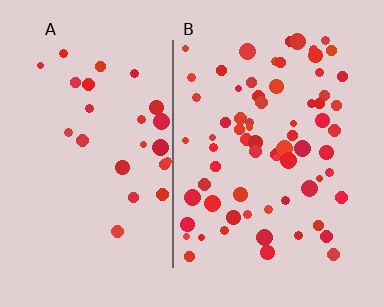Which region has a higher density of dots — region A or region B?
B (the right).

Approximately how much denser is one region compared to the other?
Approximately 2.7× — region B over region A.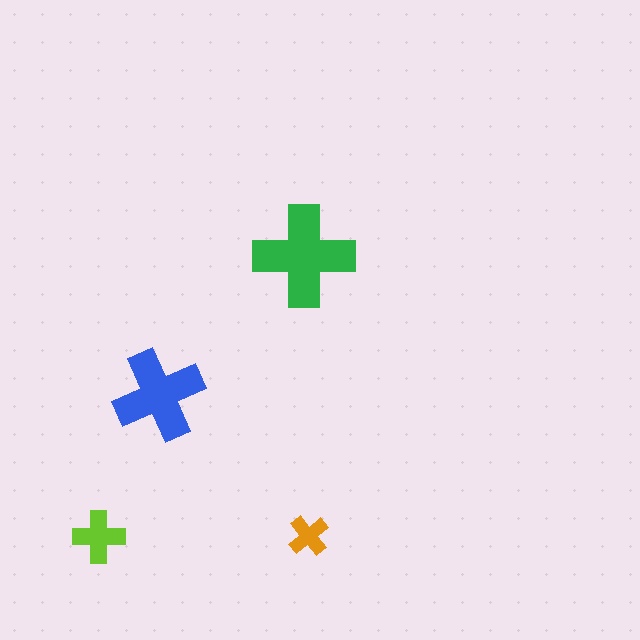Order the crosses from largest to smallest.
the green one, the blue one, the lime one, the orange one.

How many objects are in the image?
There are 4 objects in the image.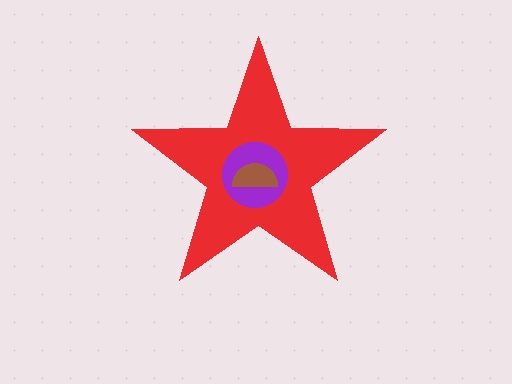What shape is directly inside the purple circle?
The brown semicircle.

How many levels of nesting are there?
3.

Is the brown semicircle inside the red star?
Yes.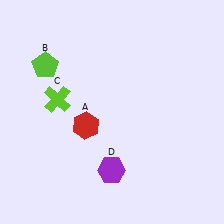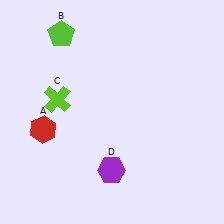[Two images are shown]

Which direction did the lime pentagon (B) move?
The lime pentagon (B) moved up.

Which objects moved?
The objects that moved are: the red hexagon (A), the lime pentagon (B).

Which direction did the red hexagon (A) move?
The red hexagon (A) moved left.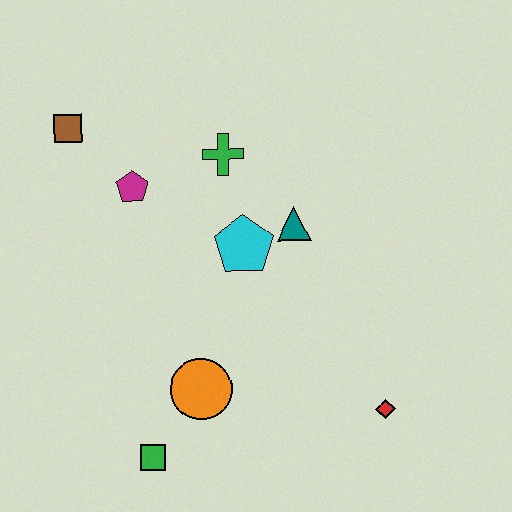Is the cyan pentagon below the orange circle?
No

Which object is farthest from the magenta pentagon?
The red diamond is farthest from the magenta pentagon.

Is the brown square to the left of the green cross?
Yes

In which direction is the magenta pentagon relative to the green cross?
The magenta pentagon is to the left of the green cross.